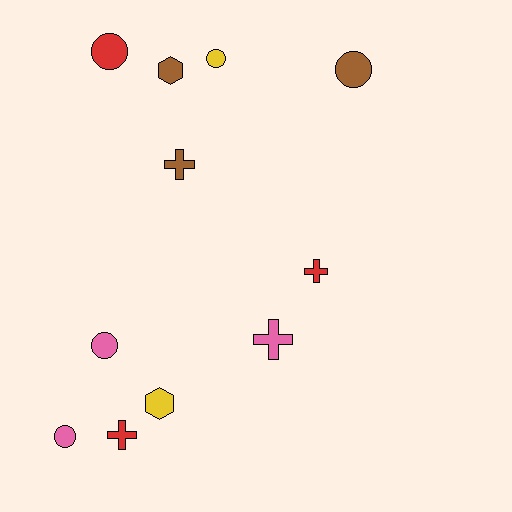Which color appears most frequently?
Brown, with 3 objects.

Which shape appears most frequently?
Circle, with 5 objects.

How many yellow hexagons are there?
There is 1 yellow hexagon.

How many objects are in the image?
There are 11 objects.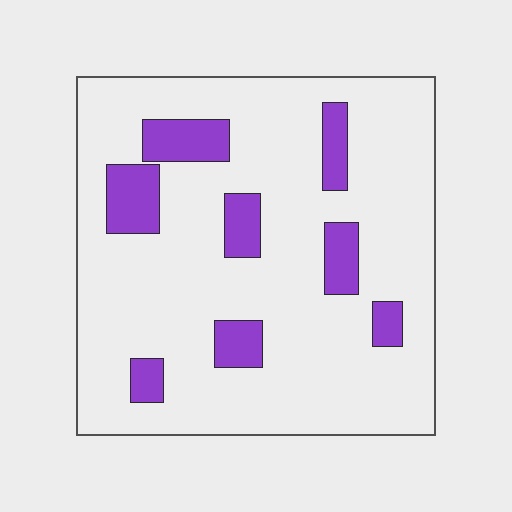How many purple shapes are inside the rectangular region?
8.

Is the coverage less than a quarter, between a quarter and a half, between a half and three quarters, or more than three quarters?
Less than a quarter.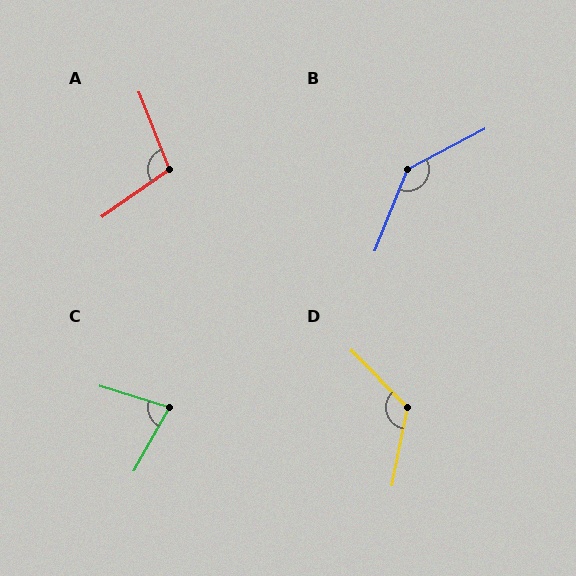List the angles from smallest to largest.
C (78°), A (104°), D (124°), B (140°).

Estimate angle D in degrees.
Approximately 124 degrees.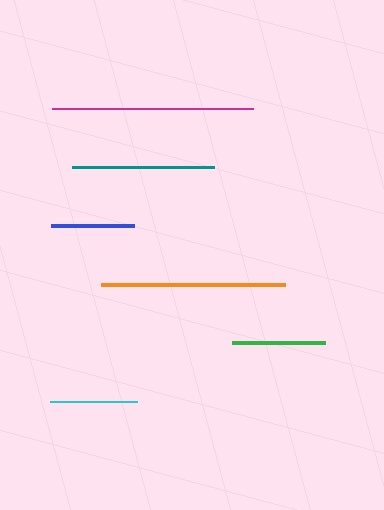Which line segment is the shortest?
The blue line is the shortest at approximately 83 pixels.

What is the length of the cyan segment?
The cyan segment is approximately 86 pixels long.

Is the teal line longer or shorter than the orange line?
The orange line is longer than the teal line.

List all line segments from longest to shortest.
From longest to shortest: magenta, orange, teal, green, cyan, blue.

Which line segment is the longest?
The magenta line is the longest at approximately 201 pixels.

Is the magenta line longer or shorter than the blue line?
The magenta line is longer than the blue line.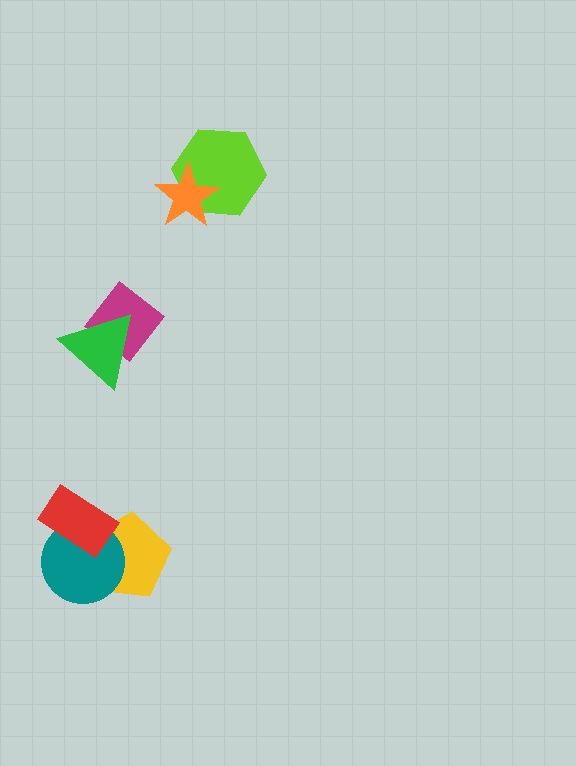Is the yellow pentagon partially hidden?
Yes, it is partially covered by another shape.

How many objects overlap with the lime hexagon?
1 object overlaps with the lime hexagon.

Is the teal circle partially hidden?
Yes, it is partially covered by another shape.